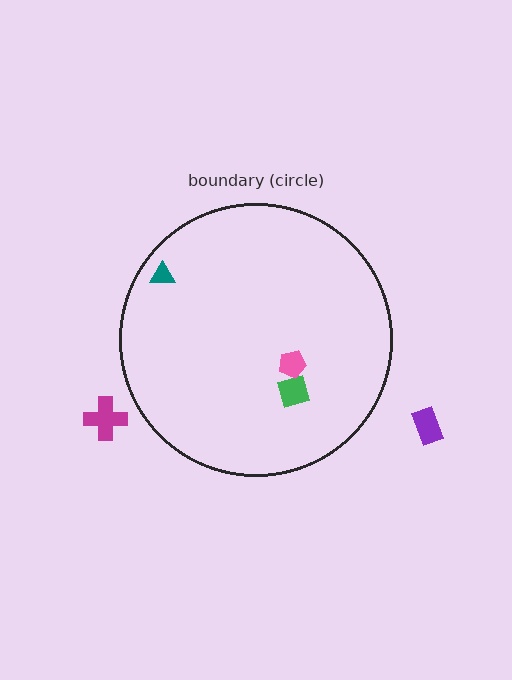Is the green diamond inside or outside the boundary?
Inside.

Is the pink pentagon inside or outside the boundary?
Inside.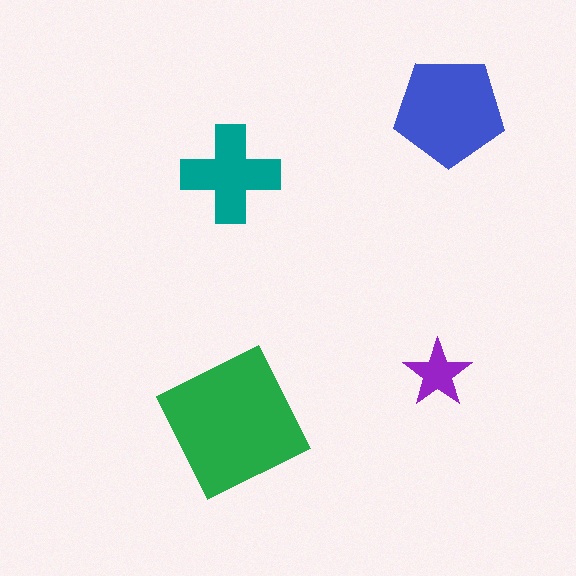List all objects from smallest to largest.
The purple star, the teal cross, the blue pentagon, the green square.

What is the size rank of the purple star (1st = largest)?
4th.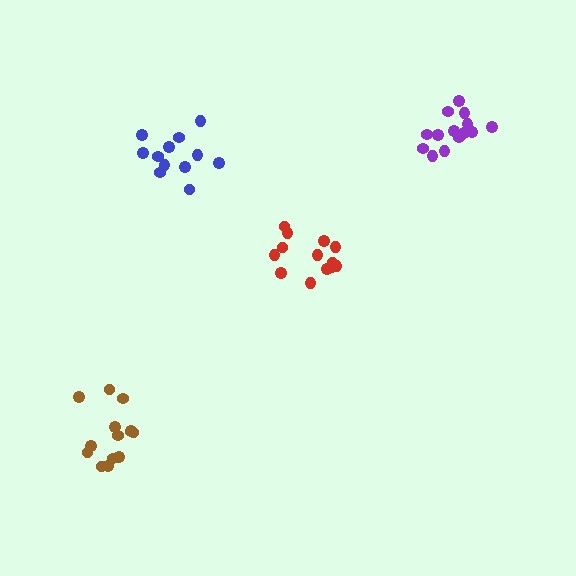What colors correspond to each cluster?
The clusters are colored: red, brown, purple, blue.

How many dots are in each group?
Group 1: 13 dots, Group 2: 14 dots, Group 3: 14 dots, Group 4: 12 dots (53 total).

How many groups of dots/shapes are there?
There are 4 groups.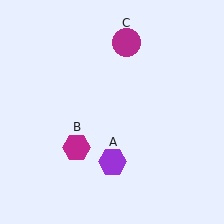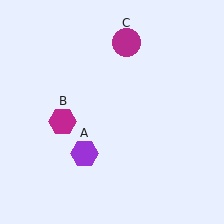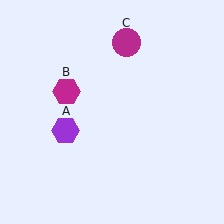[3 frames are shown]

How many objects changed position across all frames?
2 objects changed position: purple hexagon (object A), magenta hexagon (object B).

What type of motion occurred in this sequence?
The purple hexagon (object A), magenta hexagon (object B) rotated clockwise around the center of the scene.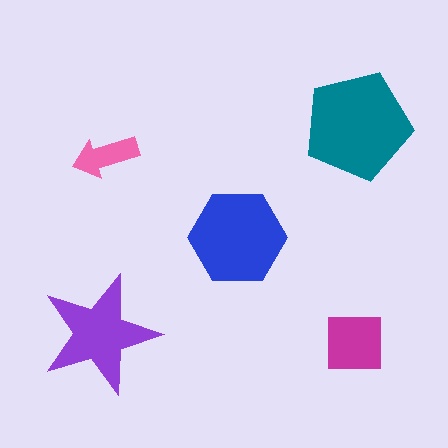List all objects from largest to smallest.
The teal pentagon, the blue hexagon, the purple star, the magenta square, the pink arrow.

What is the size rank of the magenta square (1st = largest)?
4th.